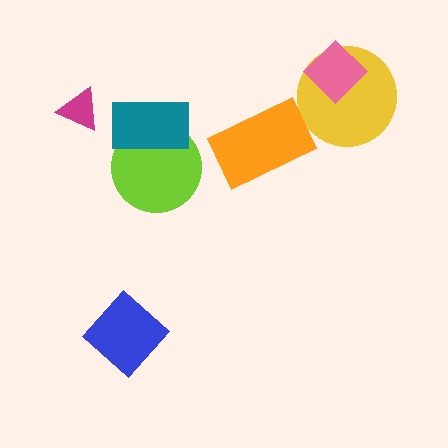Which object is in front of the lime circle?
The teal rectangle is in front of the lime circle.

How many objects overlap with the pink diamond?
1 object overlaps with the pink diamond.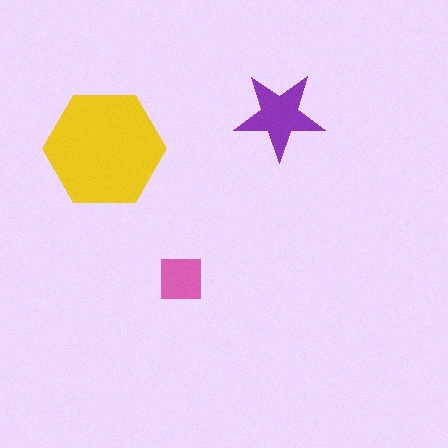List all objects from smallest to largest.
The pink square, the purple star, the yellow hexagon.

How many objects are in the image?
There are 3 objects in the image.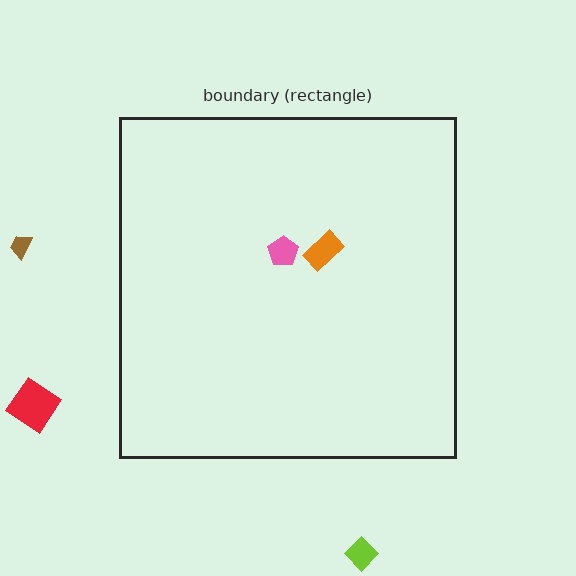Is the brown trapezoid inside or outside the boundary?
Outside.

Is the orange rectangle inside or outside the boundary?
Inside.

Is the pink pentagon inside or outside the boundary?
Inside.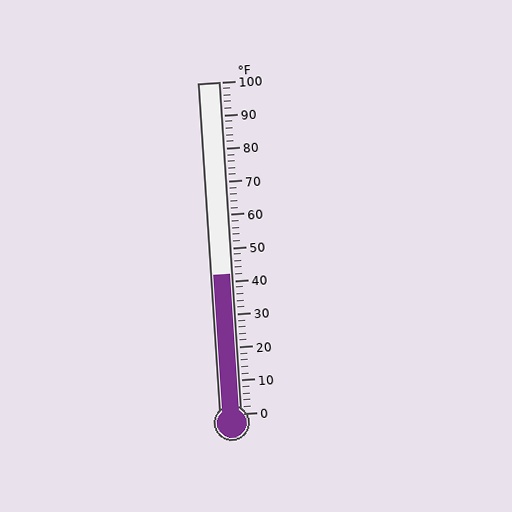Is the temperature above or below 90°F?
The temperature is below 90°F.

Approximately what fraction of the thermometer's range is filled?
The thermometer is filled to approximately 40% of its range.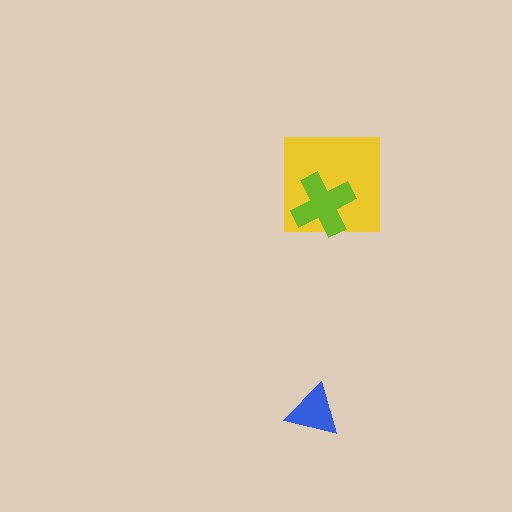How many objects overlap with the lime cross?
1 object overlaps with the lime cross.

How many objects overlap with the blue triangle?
0 objects overlap with the blue triangle.